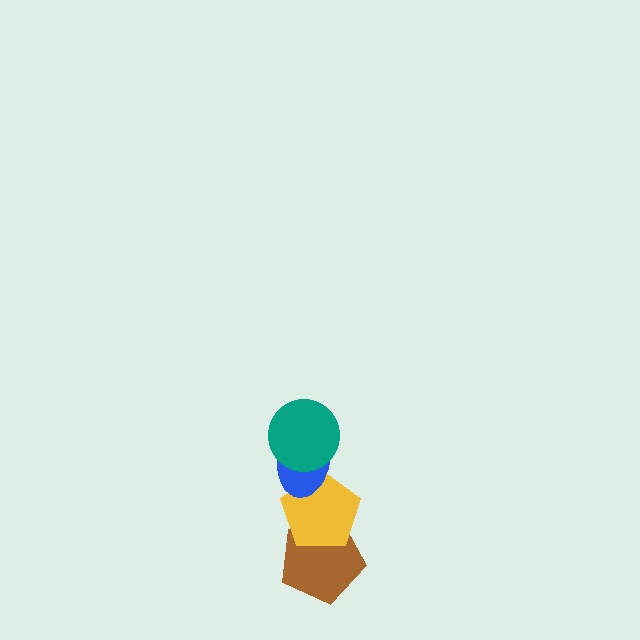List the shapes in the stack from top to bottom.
From top to bottom: the teal circle, the blue ellipse, the yellow pentagon, the brown pentagon.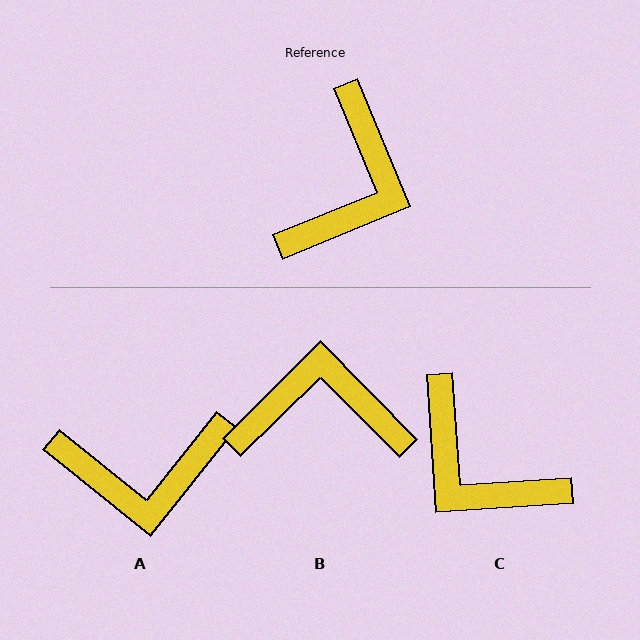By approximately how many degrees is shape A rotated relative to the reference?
Approximately 61 degrees clockwise.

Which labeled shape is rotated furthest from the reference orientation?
B, about 112 degrees away.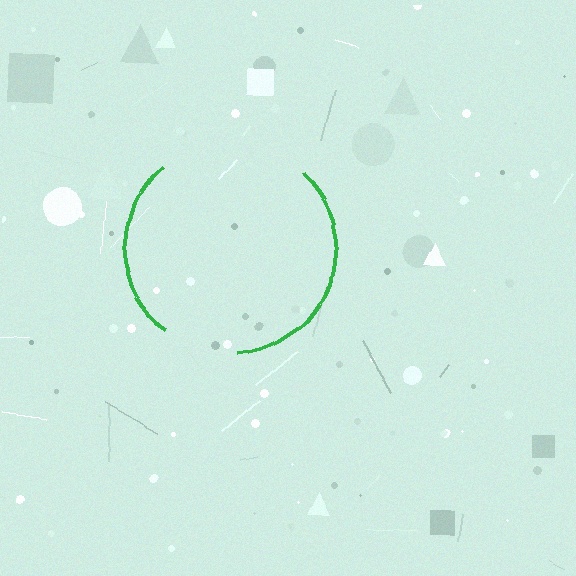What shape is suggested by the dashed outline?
The dashed outline suggests a circle.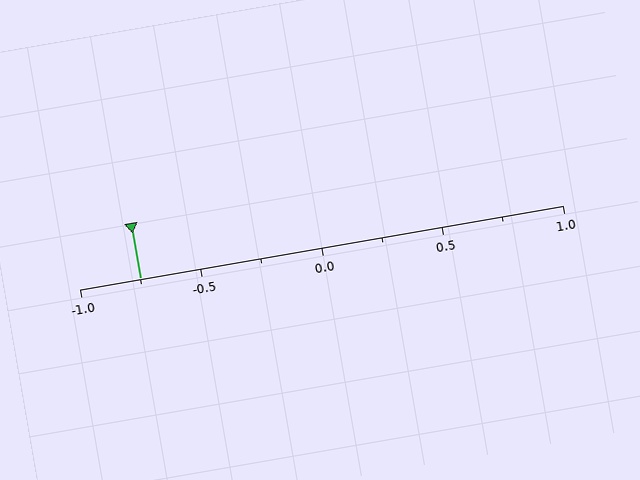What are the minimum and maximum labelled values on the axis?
The axis runs from -1.0 to 1.0.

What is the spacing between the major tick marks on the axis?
The major ticks are spaced 0.5 apart.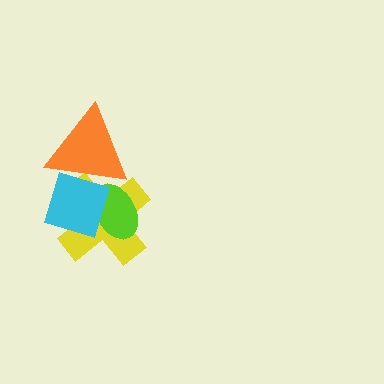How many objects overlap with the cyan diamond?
3 objects overlap with the cyan diamond.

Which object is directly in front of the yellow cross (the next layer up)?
The lime ellipse is directly in front of the yellow cross.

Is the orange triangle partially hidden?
No, no other shape covers it.